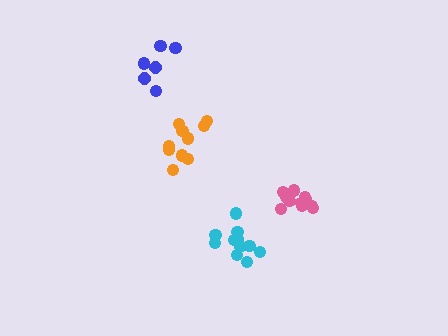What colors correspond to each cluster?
The clusters are colored: pink, blue, cyan, orange.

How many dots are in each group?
Group 1: 11 dots, Group 2: 6 dots, Group 3: 11 dots, Group 4: 10 dots (38 total).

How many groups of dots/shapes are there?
There are 4 groups.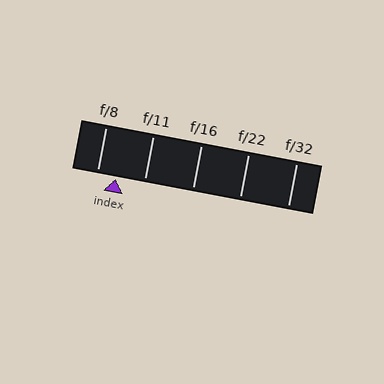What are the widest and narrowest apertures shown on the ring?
The widest aperture shown is f/8 and the narrowest is f/32.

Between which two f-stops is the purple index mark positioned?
The index mark is between f/8 and f/11.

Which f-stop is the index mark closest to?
The index mark is closest to f/8.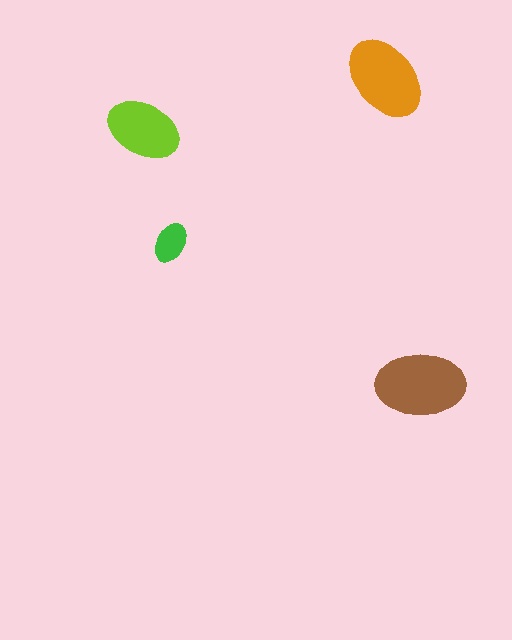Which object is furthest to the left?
The lime ellipse is leftmost.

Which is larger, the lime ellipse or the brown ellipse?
The brown one.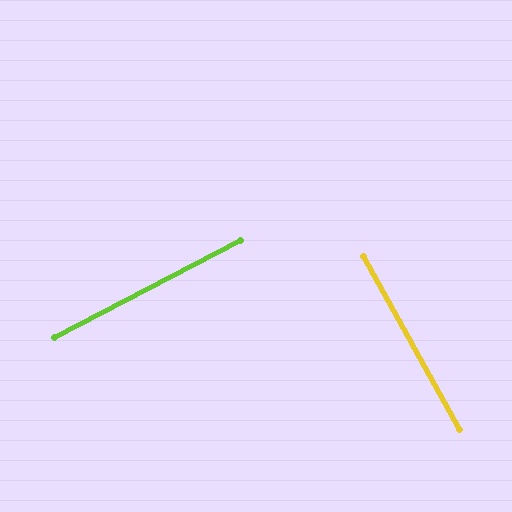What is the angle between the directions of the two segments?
Approximately 88 degrees.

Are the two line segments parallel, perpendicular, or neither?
Perpendicular — they meet at approximately 88°.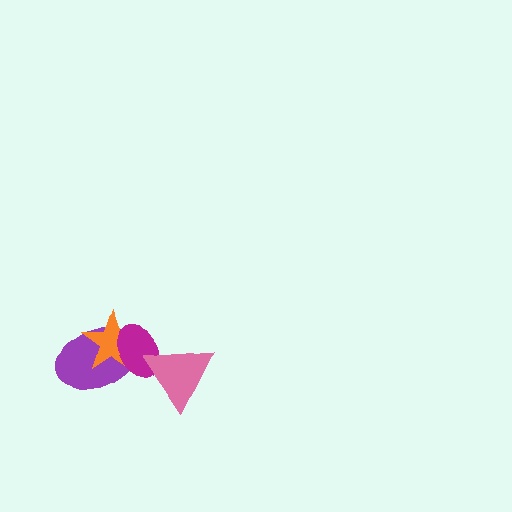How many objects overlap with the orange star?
2 objects overlap with the orange star.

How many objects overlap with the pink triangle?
1 object overlaps with the pink triangle.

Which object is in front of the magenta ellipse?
The pink triangle is in front of the magenta ellipse.